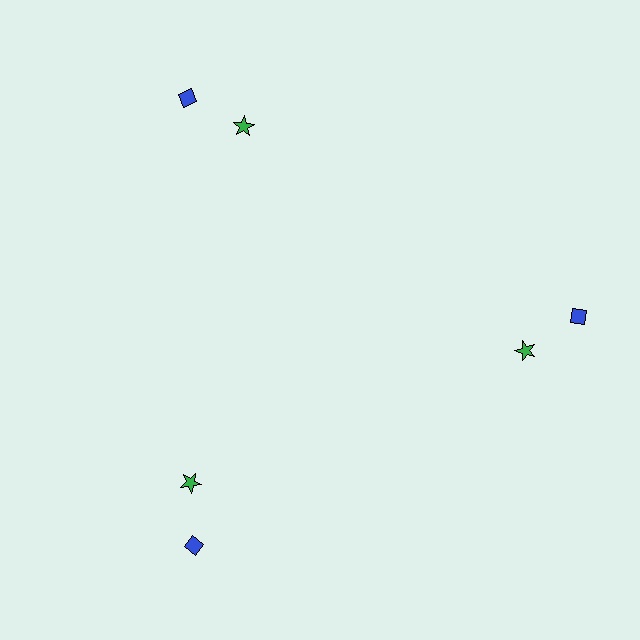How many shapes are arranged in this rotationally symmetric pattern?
There are 6 shapes, arranged in 3 groups of 2.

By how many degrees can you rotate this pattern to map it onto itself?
The pattern maps onto itself every 120 degrees of rotation.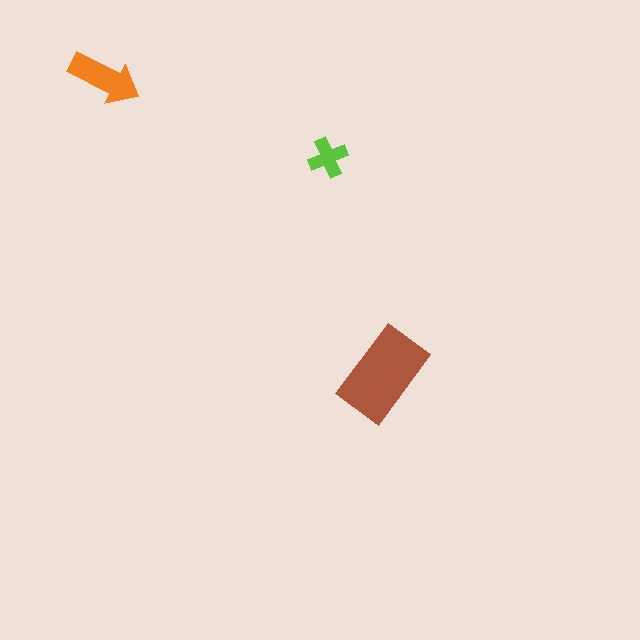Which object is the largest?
The brown rectangle.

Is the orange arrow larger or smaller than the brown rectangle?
Smaller.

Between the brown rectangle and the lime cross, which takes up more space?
The brown rectangle.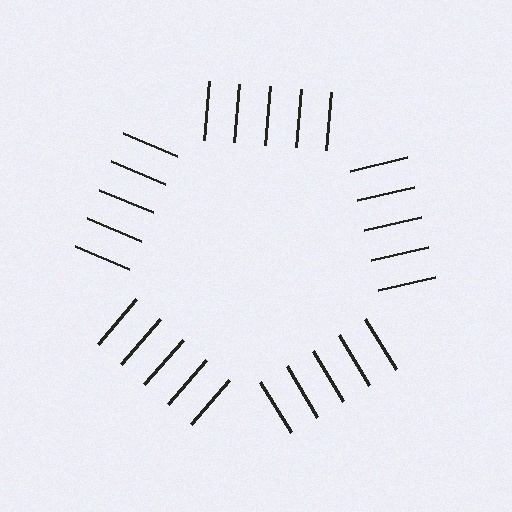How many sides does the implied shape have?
5 sides — the line-ends trace a pentagon.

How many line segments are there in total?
25 — 5 along each of the 5 edges.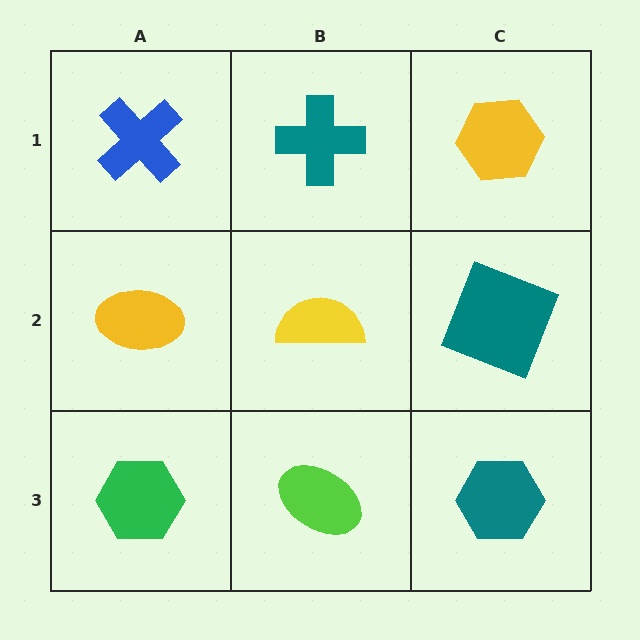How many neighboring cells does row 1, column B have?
3.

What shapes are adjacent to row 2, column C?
A yellow hexagon (row 1, column C), a teal hexagon (row 3, column C), a yellow semicircle (row 2, column B).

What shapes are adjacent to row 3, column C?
A teal square (row 2, column C), a lime ellipse (row 3, column B).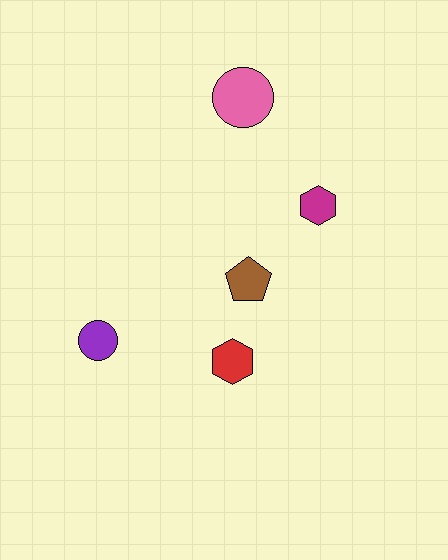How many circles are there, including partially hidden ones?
There are 2 circles.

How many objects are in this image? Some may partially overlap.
There are 5 objects.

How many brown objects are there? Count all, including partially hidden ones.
There is 1 brown object.